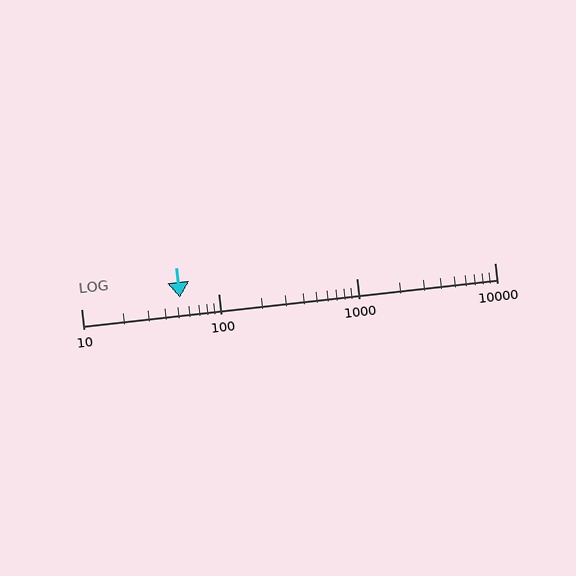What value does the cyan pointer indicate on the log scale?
The pointer indicates approximately 52.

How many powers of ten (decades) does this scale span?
The scale spans 3 decades, from 10 to 10000.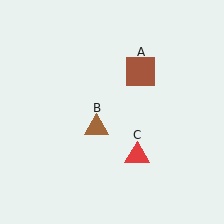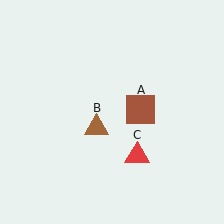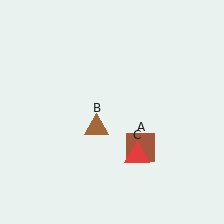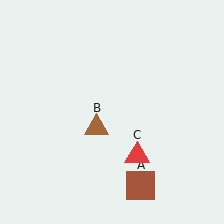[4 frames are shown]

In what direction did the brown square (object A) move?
The brown square (object A) moved down.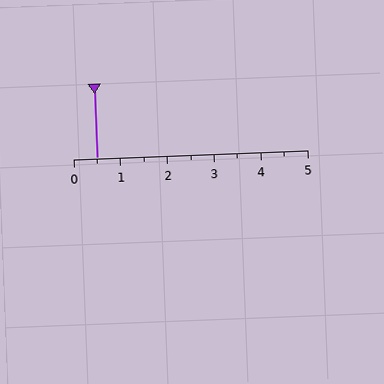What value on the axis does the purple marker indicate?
The marker indicates approximately 0.5.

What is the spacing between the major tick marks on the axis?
The major ticks are spaced 1 apart.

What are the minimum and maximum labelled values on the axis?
The axis runs from 0 to 5.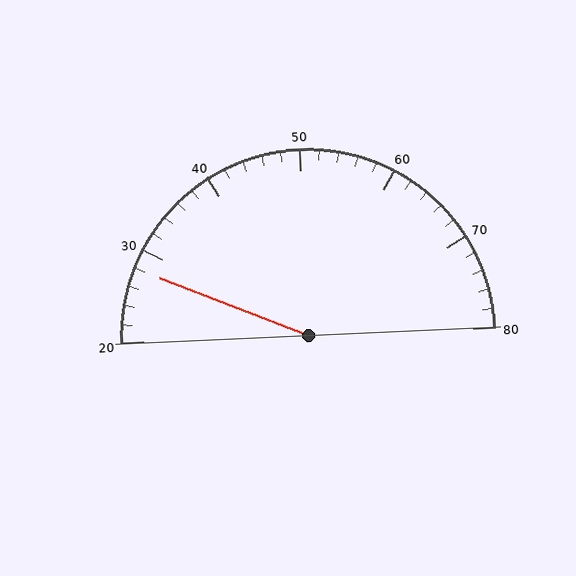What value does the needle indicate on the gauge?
The needle indicates approximately 28.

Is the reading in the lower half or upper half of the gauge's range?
The reading is in the lower half of the range (20 to 80).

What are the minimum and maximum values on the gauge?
The gauge ranges from 20 to 80.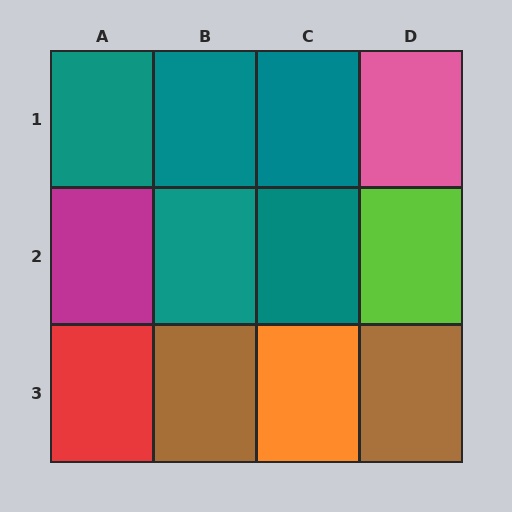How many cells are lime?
1 cell is lime.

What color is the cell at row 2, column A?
Magenta.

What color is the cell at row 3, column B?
Brown.